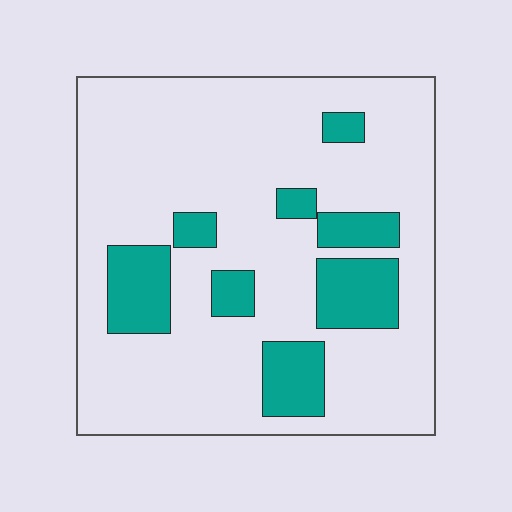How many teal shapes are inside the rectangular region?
8.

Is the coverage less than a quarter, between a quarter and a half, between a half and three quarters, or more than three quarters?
Less than a quarter.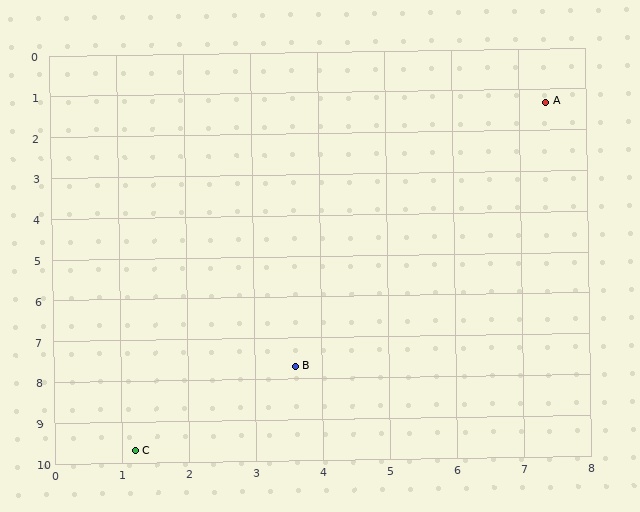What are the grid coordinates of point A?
Point A is at approximately (7.4, 1.3).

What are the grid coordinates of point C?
Point C is at approximately (1.2, 9.7).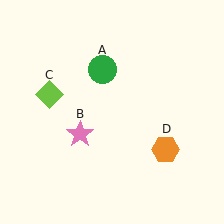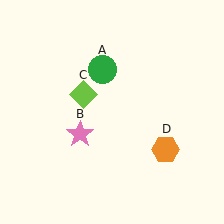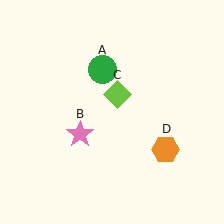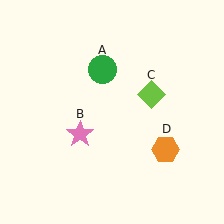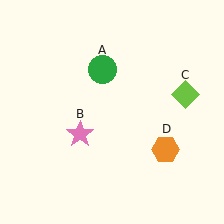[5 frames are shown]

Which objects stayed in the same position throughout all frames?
Green circle (object A) and pink star (object B) and orange hexagon (object D) remained stationary.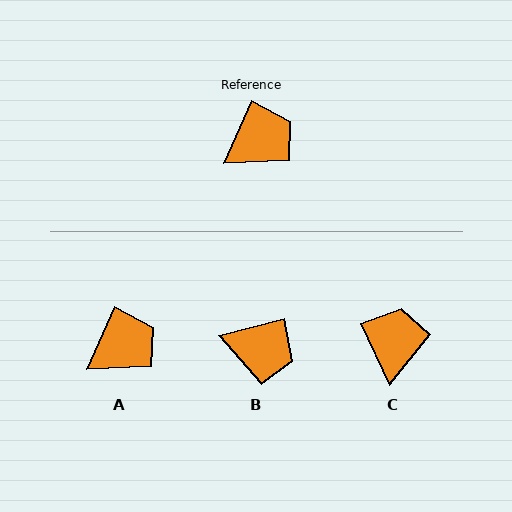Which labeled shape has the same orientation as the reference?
A.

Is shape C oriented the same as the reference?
No, it is off by about 49 degrees.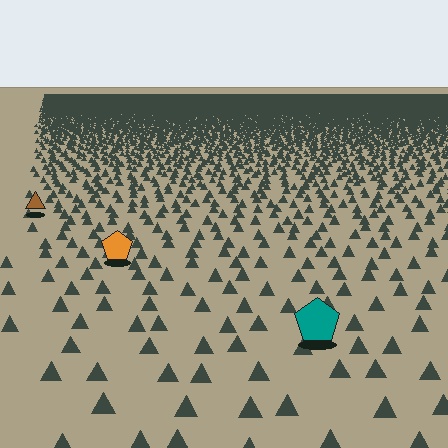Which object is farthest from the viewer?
The brown triangle is farthest from the viewer. It appears smaller and the ground texture around it is denser.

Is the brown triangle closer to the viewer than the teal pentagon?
No. The teal pentagon is closer — you can tell from the texture gradient: the ground texture is coarser near it.